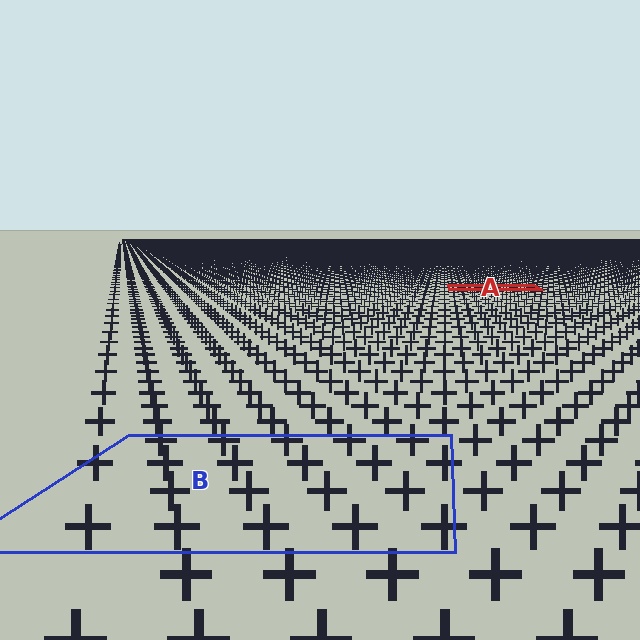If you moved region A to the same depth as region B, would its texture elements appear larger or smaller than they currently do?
They would appear larger. At a closer depth, the same texture elements are projected at a bigger on-screen size.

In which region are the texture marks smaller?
The texture marks are smaller in region A, because it is farther away.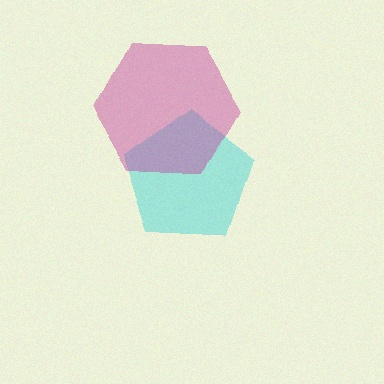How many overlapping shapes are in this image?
There are 2 overlapping shapes in the image.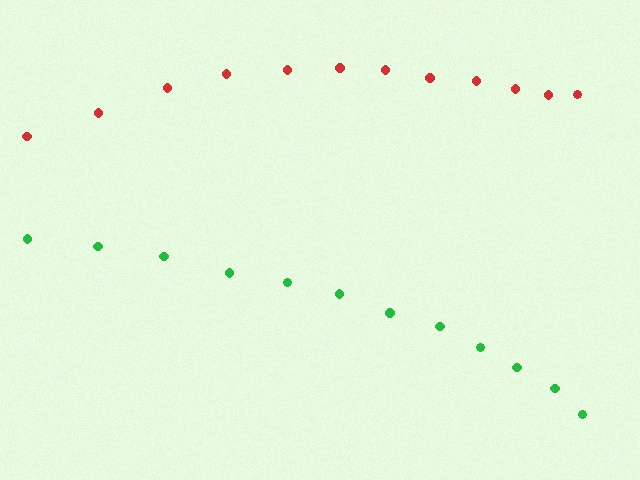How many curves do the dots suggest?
There are 2 distinct paths.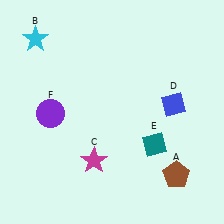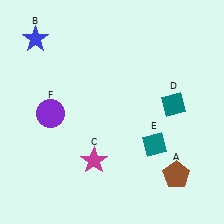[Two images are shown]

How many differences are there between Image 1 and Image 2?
There are 2 differences between the two images.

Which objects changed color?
B changed from cyan to blue. D changed from blue to teal.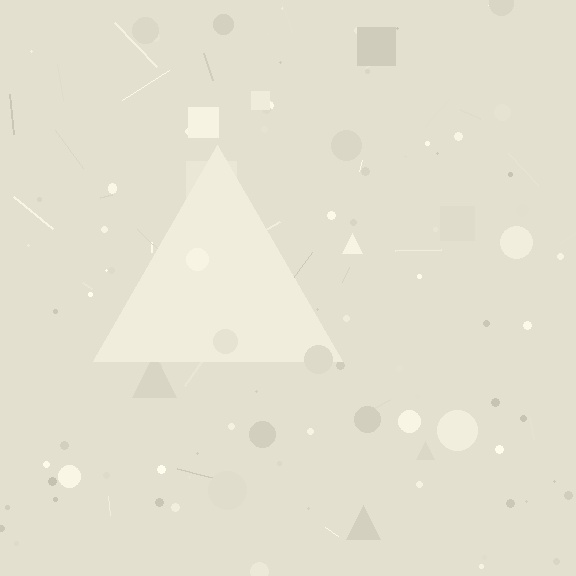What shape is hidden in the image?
A triangle is hidden in the image.